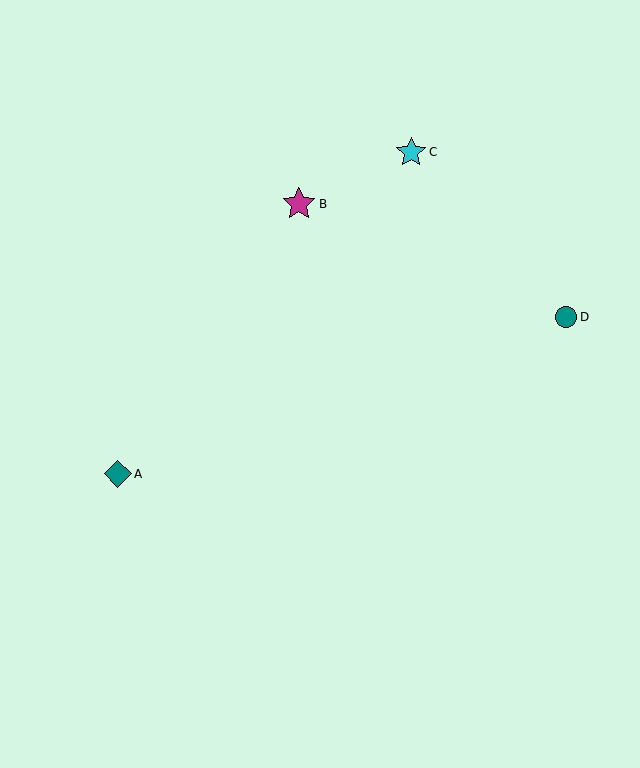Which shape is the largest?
The magenta star (labeled B) is the largest.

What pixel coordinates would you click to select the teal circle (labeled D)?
Click at (566, 317) to select the teal circle D.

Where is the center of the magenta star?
The center of the magenta star is at (299, 204).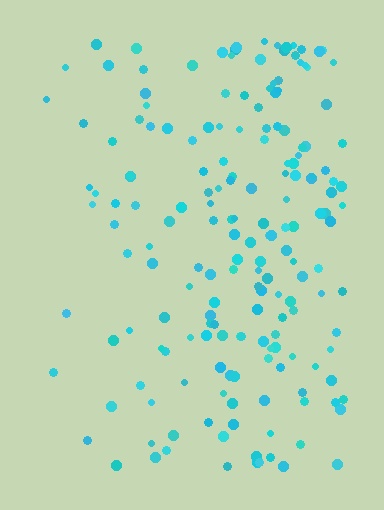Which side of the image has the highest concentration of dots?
The right.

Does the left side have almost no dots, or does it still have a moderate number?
Still a moderate number, just noticeably fewer than the right.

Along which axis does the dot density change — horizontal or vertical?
Horizontal.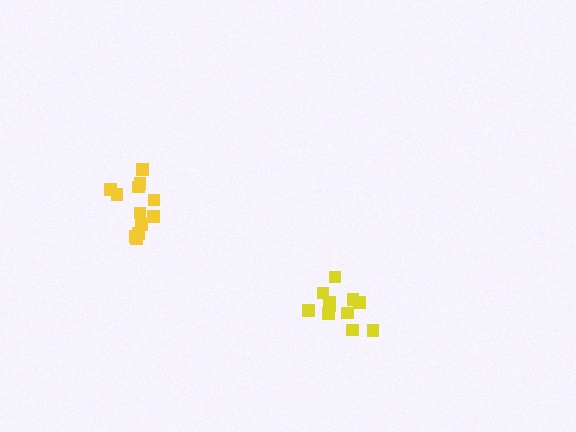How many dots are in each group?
Group 1: 12 dots, Group 2: 11 dots (23 total).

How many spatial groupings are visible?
There are 2 spatial groupings.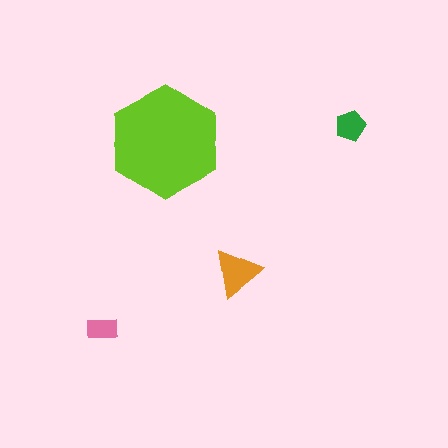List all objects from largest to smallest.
The lime hexagon, the orange triangle, the green pentagon, the pink rectangle.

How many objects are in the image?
There are 4 objects in the image.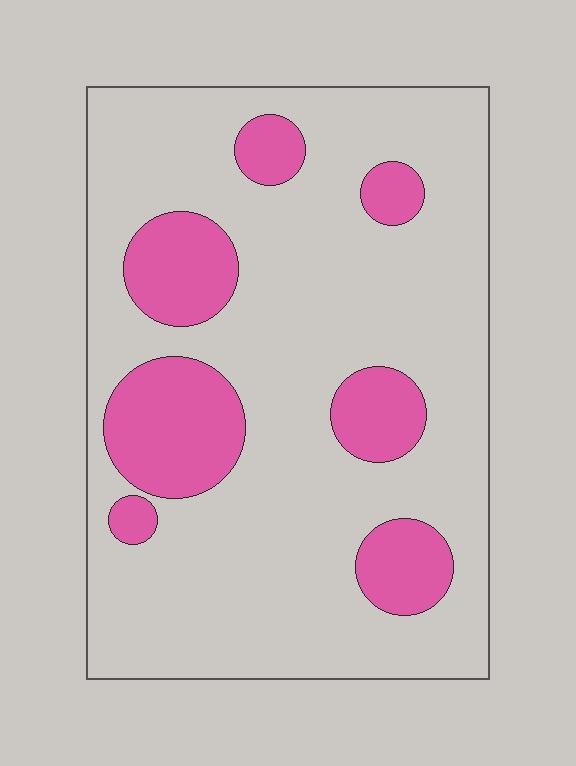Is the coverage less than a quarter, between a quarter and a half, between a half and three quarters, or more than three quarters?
Less than a quarter.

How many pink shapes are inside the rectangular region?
7.